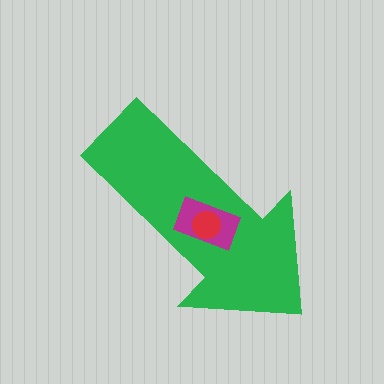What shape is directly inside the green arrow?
The magenta rectangle.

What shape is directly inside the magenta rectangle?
The red circle.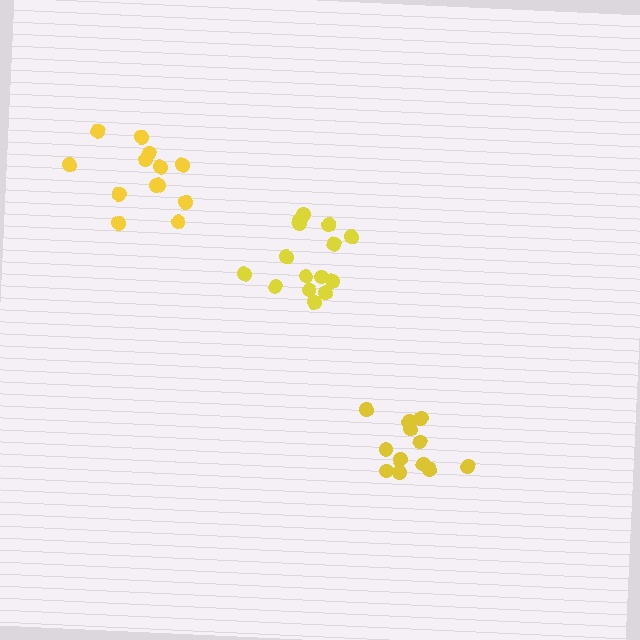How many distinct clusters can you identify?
There are 3 distinct clusters.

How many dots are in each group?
Group 1: 12 dots, Group 2: 15 dots, Group 3: 13 dots (40 total).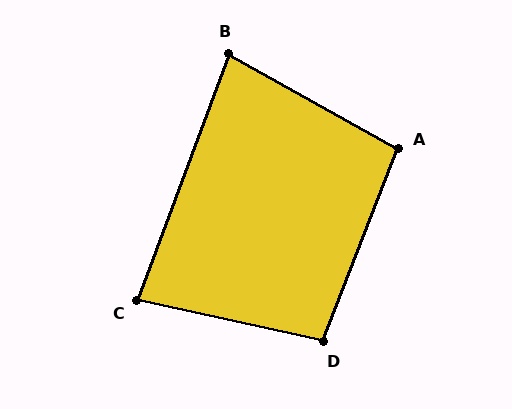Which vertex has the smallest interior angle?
B, at approximately 81 degrees.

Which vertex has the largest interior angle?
D, at approximately 99 degrees.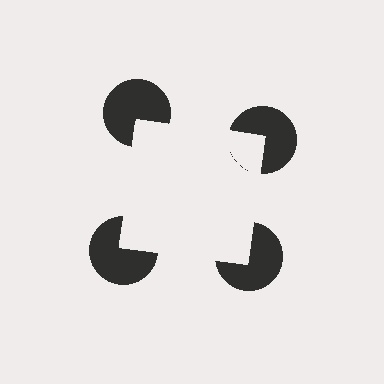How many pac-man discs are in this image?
There are 4 — one at each vertex of the illusory square.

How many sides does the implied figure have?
4 sides.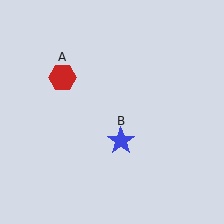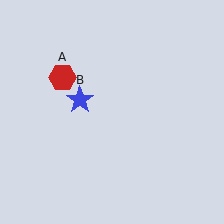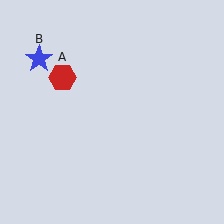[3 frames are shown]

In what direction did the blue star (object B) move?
The blue star (object B) moved up and to the left.